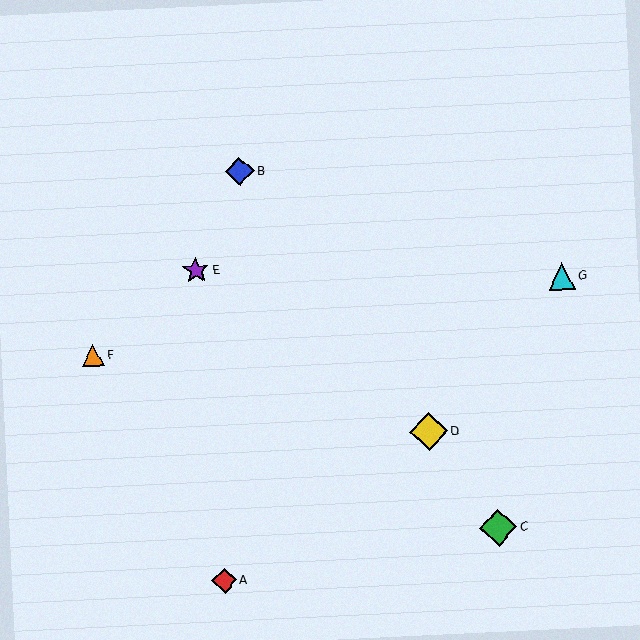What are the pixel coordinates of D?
Object D is at (429, 432).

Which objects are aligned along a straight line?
Objects B, C, D are aligned along a straight line.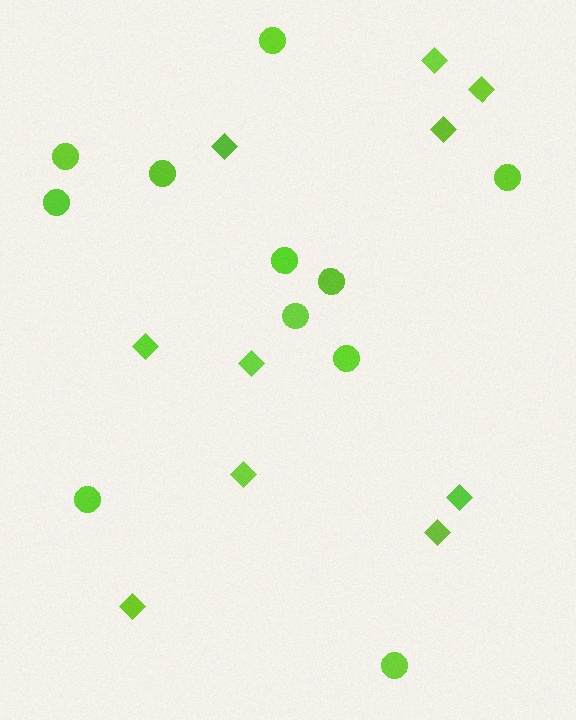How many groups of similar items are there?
There are 2 groups: one group of diamonds (10) and one group of circles (11).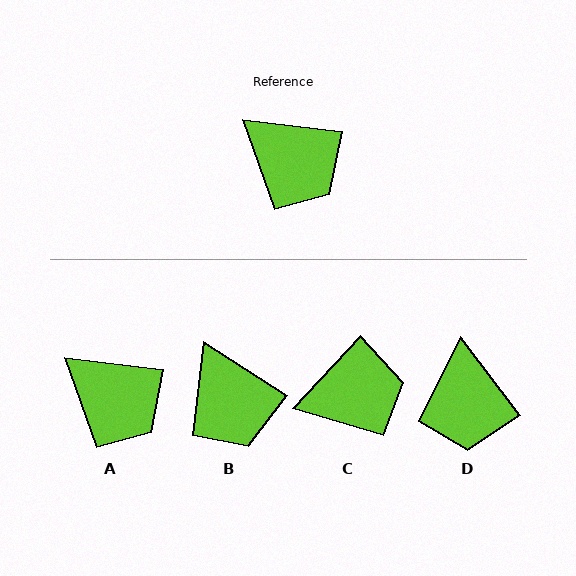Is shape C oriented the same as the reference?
No, it is off by about 54 degrees.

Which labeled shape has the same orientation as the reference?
A.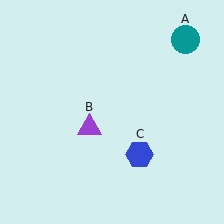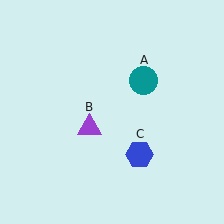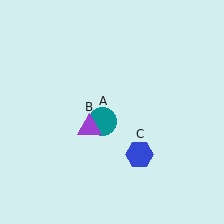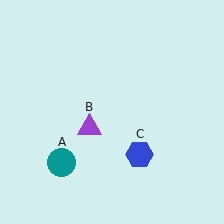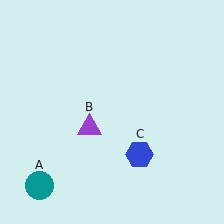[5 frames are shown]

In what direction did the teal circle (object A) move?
The teal circle (object A) moved down and to the left.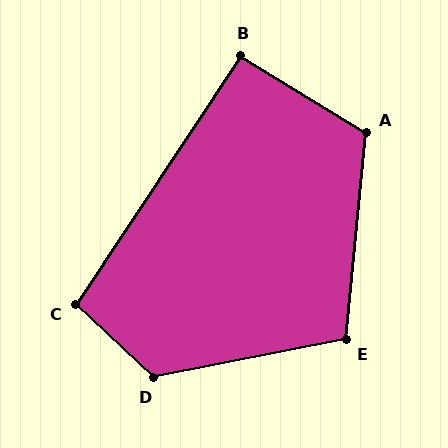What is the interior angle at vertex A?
Approximately 116 degrees (obtuse).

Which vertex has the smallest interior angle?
B, at approximately 92 degrees.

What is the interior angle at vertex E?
Approximately 106 degrees (obtuse).